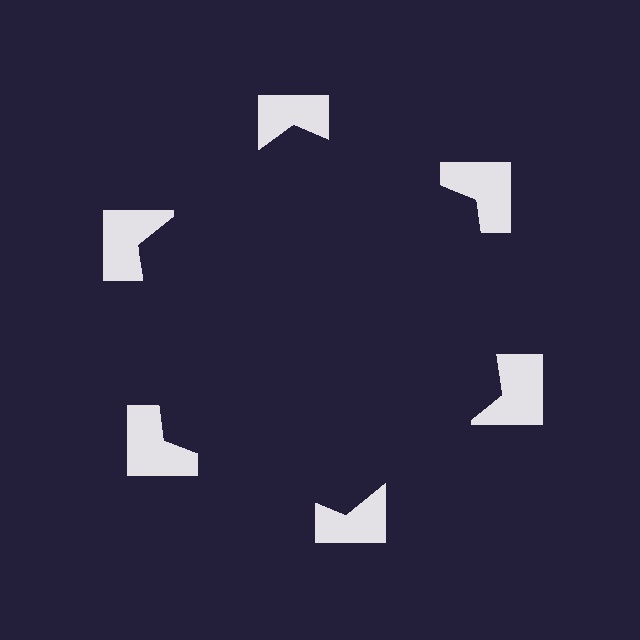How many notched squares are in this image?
There are 6 — one at each vertex of the illusory hexagon.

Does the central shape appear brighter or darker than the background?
It typically appears slightly darker than the background, even though no actual brightness change is drawn.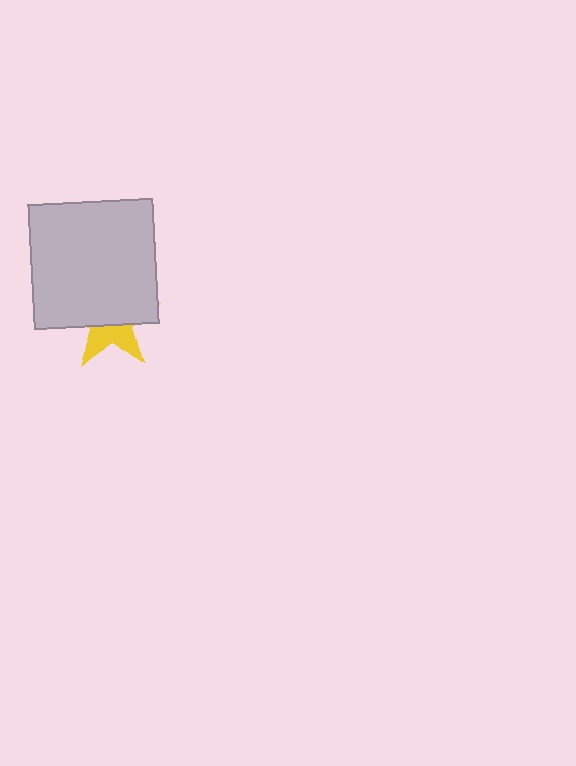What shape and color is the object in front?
The object in front is a light gray square.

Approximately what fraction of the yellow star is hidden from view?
Roughly 62% of the yellow star is hidden behind the light gray square.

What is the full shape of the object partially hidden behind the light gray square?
The partially hidden object is a yellow star.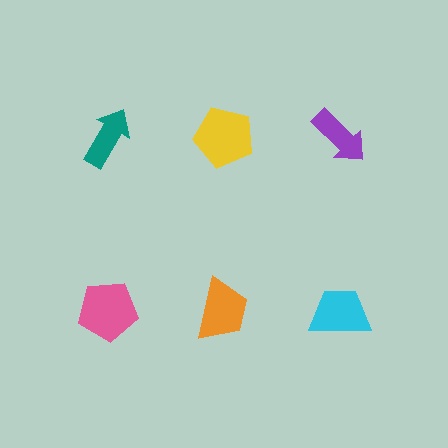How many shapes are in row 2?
3 shapes.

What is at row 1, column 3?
A purple arrow.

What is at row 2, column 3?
A cyan trapezoid.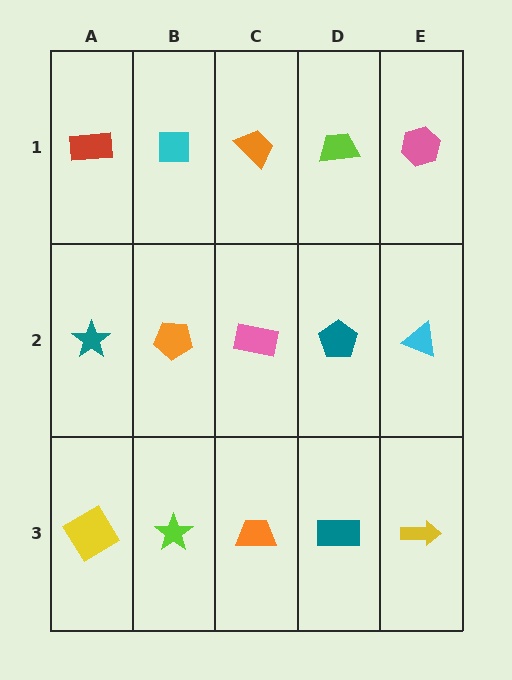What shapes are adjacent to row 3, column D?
A teal pentagon (row 2, column D), an orange trapezoid (row 3, column C), a yellow arrow (row 3, column E).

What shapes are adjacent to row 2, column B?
A cyan square (row 1, column B), a lime star (row 3, column B), a teal star (row 2, column A), a pink rectangle (row 2, column C).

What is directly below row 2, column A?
A yellow diamond.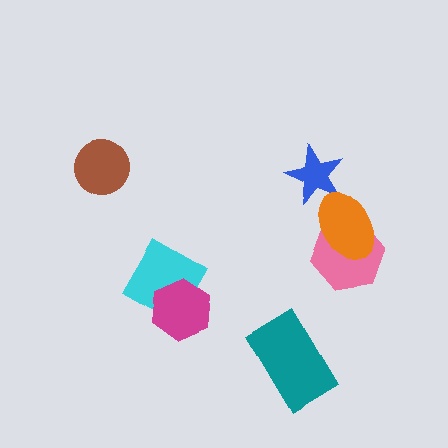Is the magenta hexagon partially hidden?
No, no other shape covers it.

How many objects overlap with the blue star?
1 object overlaps with the blue star.